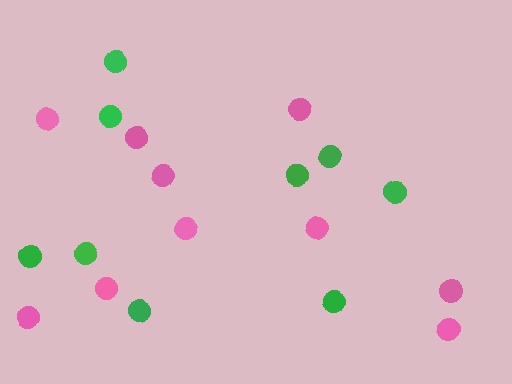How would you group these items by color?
There are 2 groups: one group of green circles (9) and one group of pink circles (10).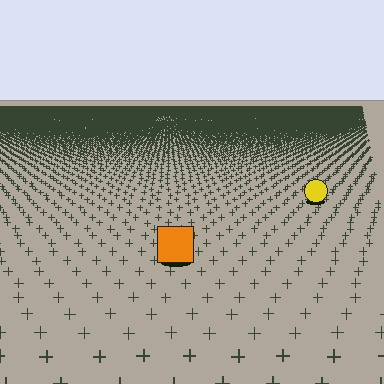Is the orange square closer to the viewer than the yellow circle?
Yes. The orange square is closer — you can tell from the texture gradient: the ground texture is coarser near it.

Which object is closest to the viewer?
The orange square is closest. The texture marks near it are larger and more spread out.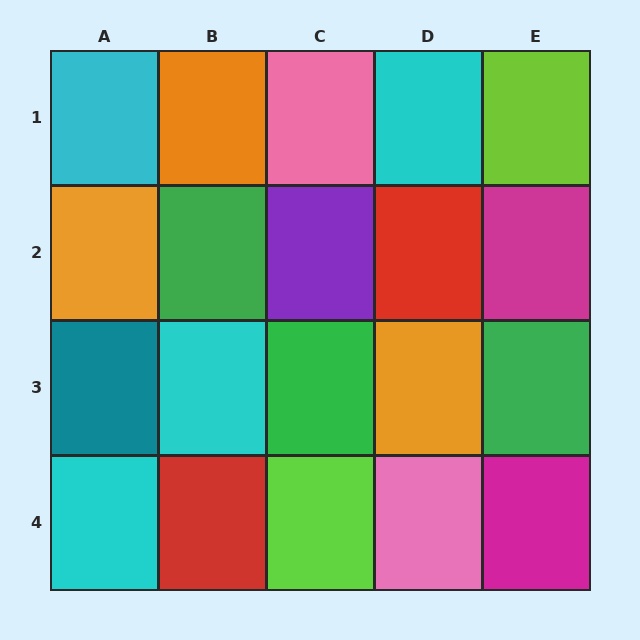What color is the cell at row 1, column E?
Lime.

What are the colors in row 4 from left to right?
Cyan, red, lime, pink, magenta.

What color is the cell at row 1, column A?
Cyan.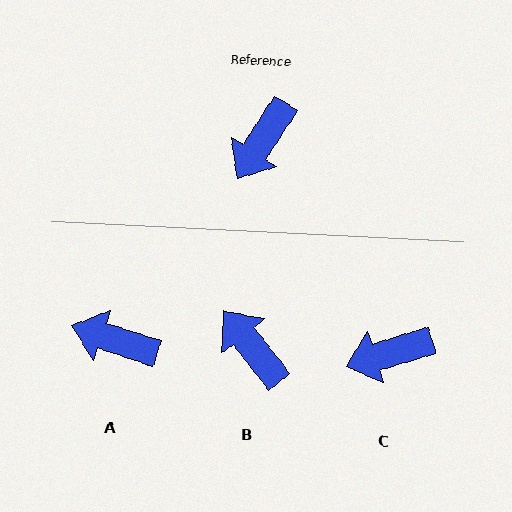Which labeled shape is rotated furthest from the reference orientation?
B, about 109 degrees away.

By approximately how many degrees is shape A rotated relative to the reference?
Approximately 76 degrees clockwise.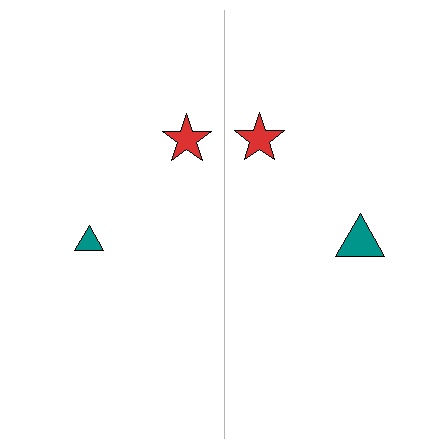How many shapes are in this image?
There are 4 shapes in this image.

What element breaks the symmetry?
The teal triangle on the right side has a different size than its mirror counterpart.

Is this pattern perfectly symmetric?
No, the pattern is not perfectly symmetric. The teal triangle on the right side has a different size than its mirror counterpart.